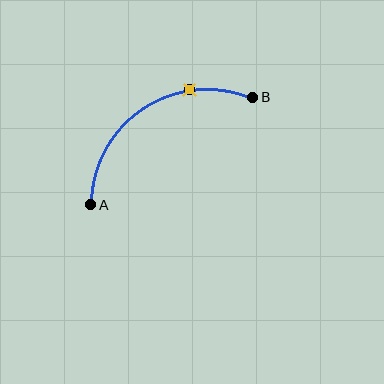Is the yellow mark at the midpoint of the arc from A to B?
No. The yellow mark lies on the arc but is closer to endpoint B. The arc midpoint would be at the point on the curve equidistant along the arc from both A and B.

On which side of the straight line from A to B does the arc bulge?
The arc bulges above the straight line connecting A and B.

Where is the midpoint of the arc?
The arc midpoint is the point on the curve farthest from the straight line joining A and B. It sits above that line.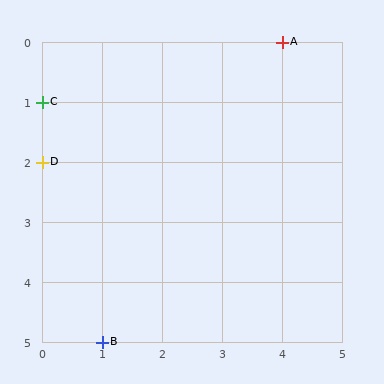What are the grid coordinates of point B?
Point B is at grid coordinates (1, 5).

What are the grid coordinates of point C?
Point C is at grid coordinates (0, 1).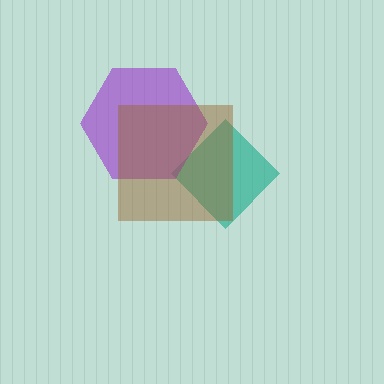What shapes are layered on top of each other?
The layered shapes are: a teal diamond, a purple hexagon, a brown square.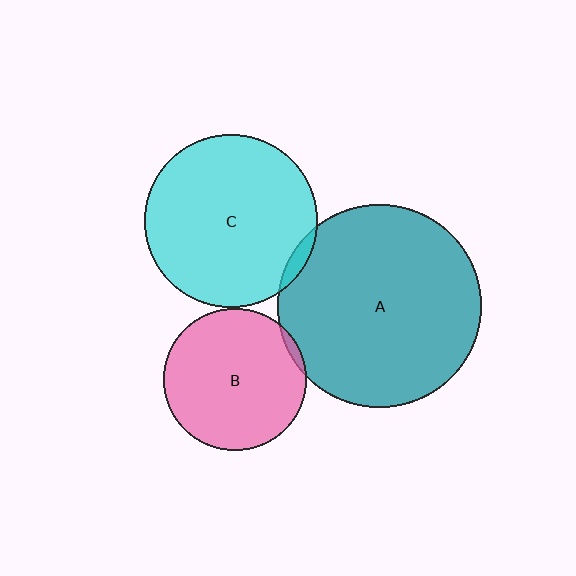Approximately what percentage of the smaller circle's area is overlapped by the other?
Approximately 5%.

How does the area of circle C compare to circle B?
Approximately 1.5 times.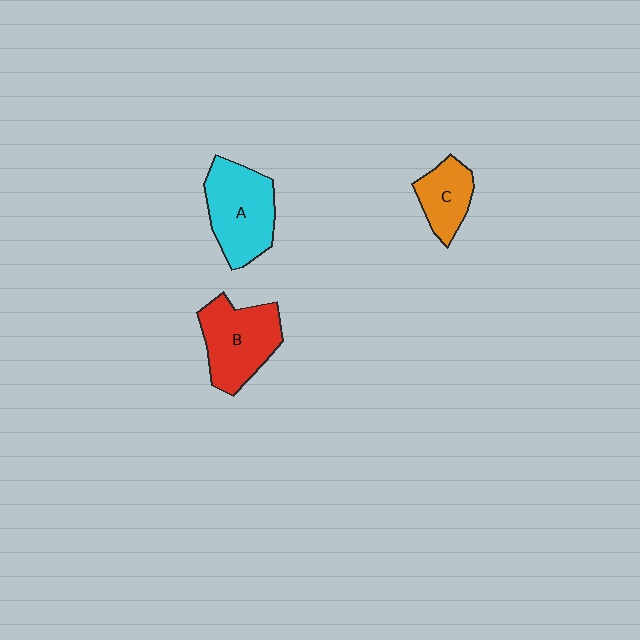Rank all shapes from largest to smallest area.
From largest to smallest: A (cyan), B (red), C (orange).